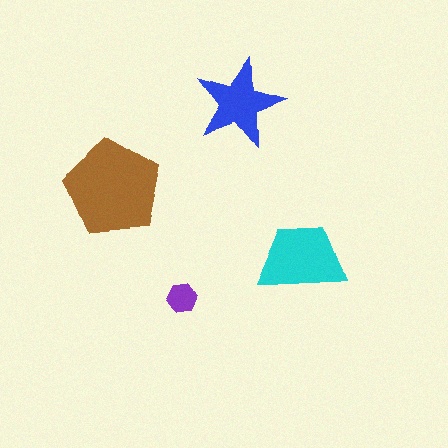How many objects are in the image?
There are 4 objects in the image.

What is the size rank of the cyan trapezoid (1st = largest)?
2nd.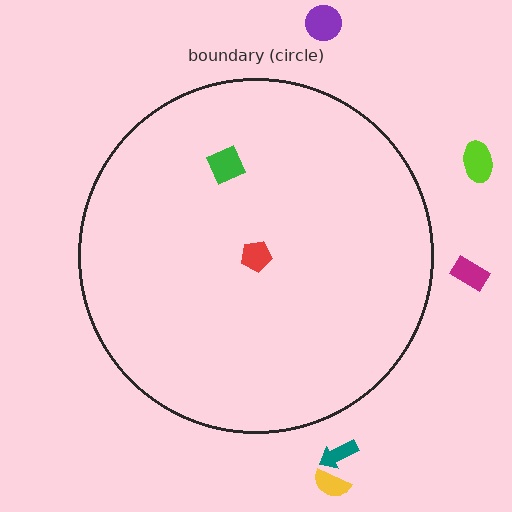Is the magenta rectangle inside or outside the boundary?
Outside.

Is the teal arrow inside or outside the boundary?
Outside.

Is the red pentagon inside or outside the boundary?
Inside.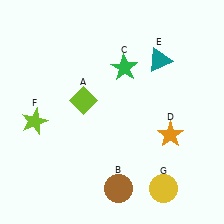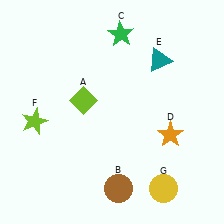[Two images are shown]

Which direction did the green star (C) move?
The green star (C) moved up.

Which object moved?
The green star (C) moved up.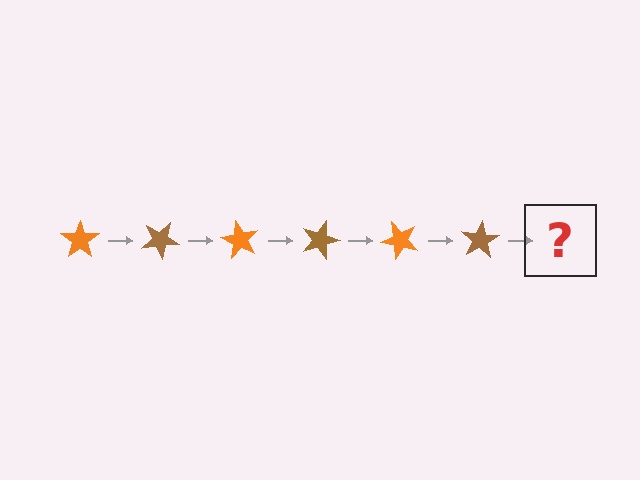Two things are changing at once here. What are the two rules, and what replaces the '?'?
The two rules are that it rotates 30 degrees each step and the color cycles through orange and brown. The '?' should be an orange star, rotated 180 degrees from the start.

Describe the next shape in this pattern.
It should be an orange star, rotated 180 degrees from the start.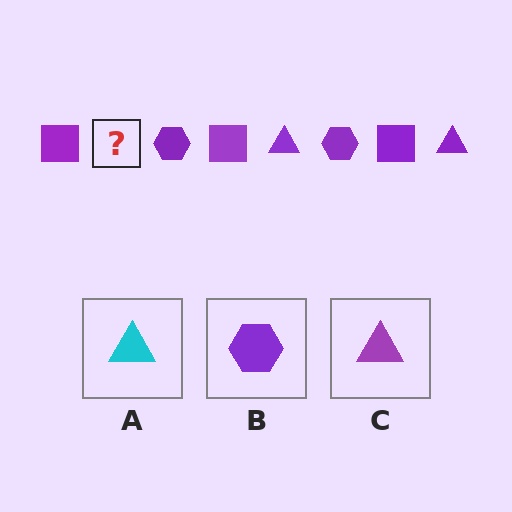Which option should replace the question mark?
Option C.